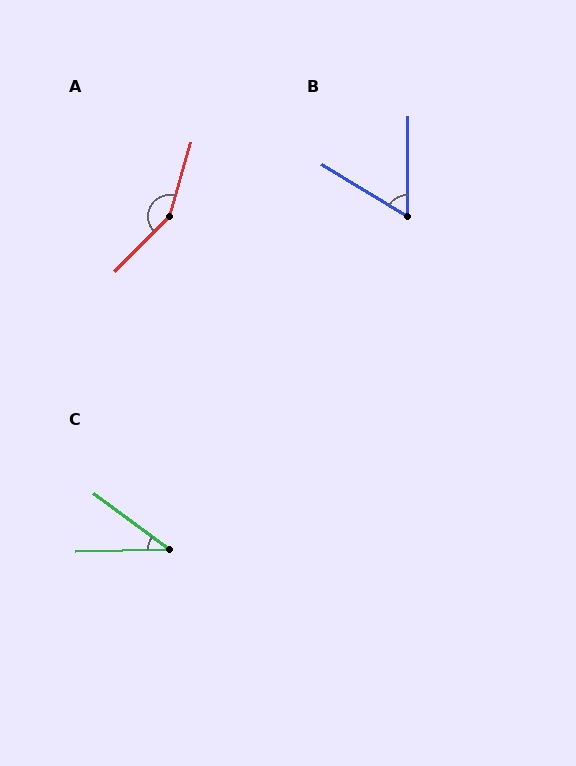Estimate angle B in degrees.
Approximately 59 degrees.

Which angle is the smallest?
C, at approximately 38 degrees.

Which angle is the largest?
A, at approximately 152 degrees.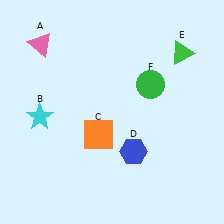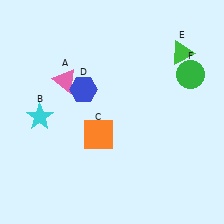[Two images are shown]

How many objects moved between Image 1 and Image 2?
3 objects moved between the two images.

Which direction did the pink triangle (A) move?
The pink triangle (A) moved down.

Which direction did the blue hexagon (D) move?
The blue hexagon (D) moved up.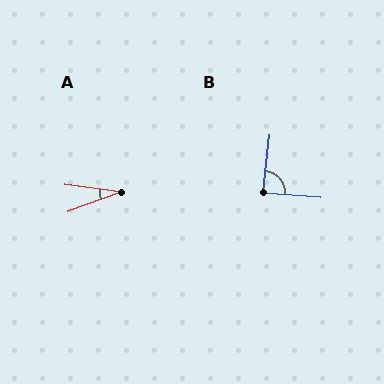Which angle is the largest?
B, at approximately 88 degrees.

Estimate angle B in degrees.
Approximately 88 degrees.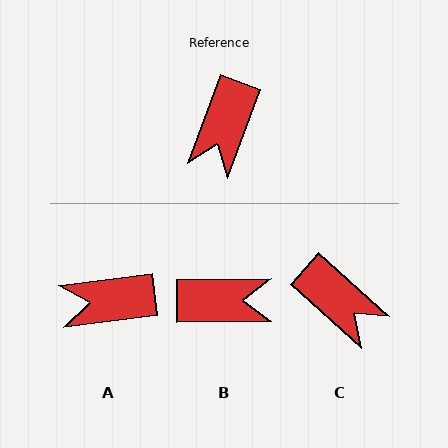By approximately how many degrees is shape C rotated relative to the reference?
Approximately 69 degrees counter-clockwise.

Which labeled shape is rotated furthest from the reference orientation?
B, about 110 degrees away.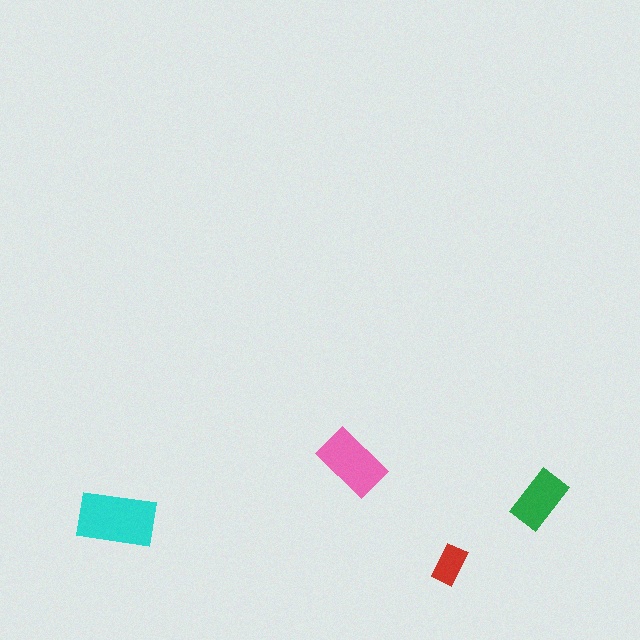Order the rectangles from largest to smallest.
the cyan one, the pink one, the green one, the red one.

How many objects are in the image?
There are 4 objects in the image.